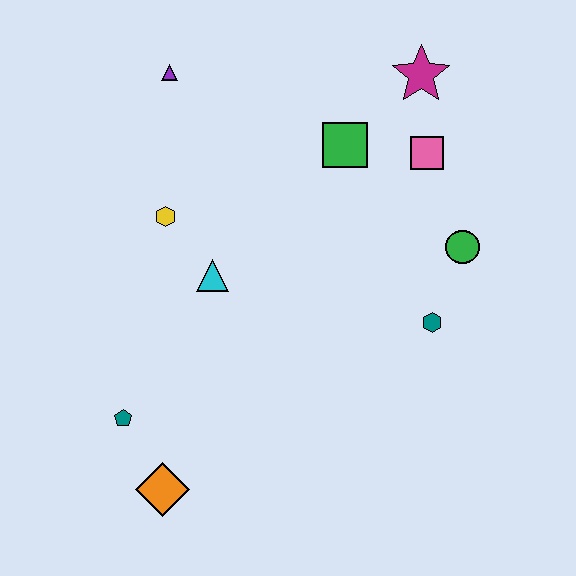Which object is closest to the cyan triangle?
The yellow hexagon is closest to the cyan triangle.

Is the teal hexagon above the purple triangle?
No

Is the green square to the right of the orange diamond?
Yes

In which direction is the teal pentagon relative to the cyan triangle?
The teal pentagon is below the cyan triangle.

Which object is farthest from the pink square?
The orange diamond is farthest from the pink square.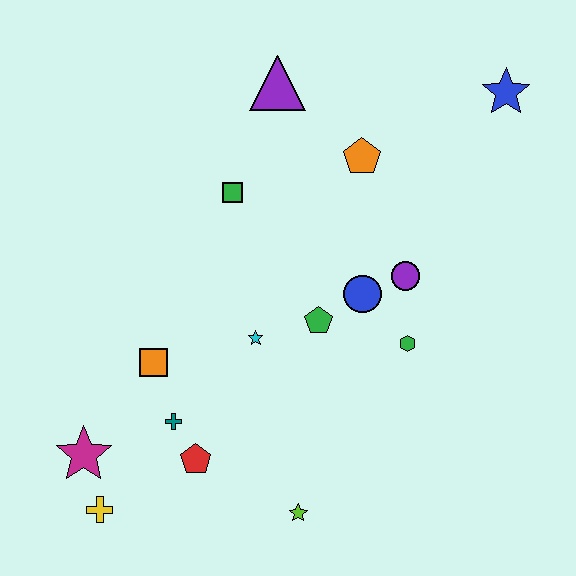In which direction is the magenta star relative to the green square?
The magenta star is below the green square.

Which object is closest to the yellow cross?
The magenta star is closest to the yellow cross.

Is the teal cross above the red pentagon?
Yes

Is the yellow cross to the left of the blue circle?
Yes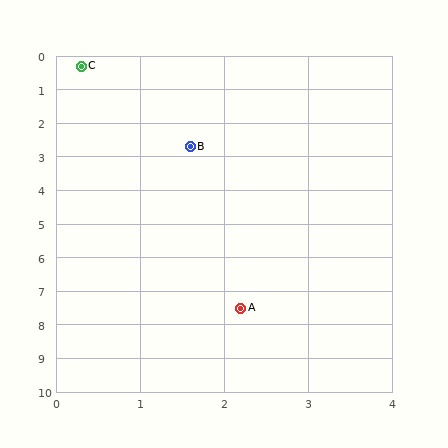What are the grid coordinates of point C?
Point C is at approximately (0.3, 0.3).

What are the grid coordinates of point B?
Point B is at approximately (1.6, 2.7).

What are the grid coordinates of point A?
Point A is at approximately (2.2, 7.5).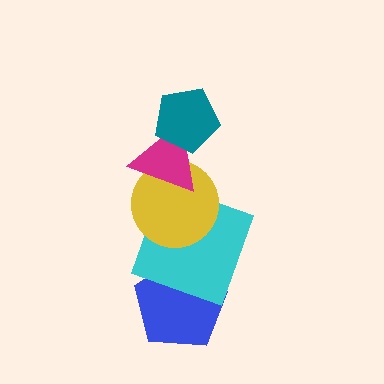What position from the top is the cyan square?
The cyan square is 4th from the top.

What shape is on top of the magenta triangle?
The teal pentagon is on top of the magenta triangle.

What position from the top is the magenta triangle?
The magenta triangle is 2nd from the top.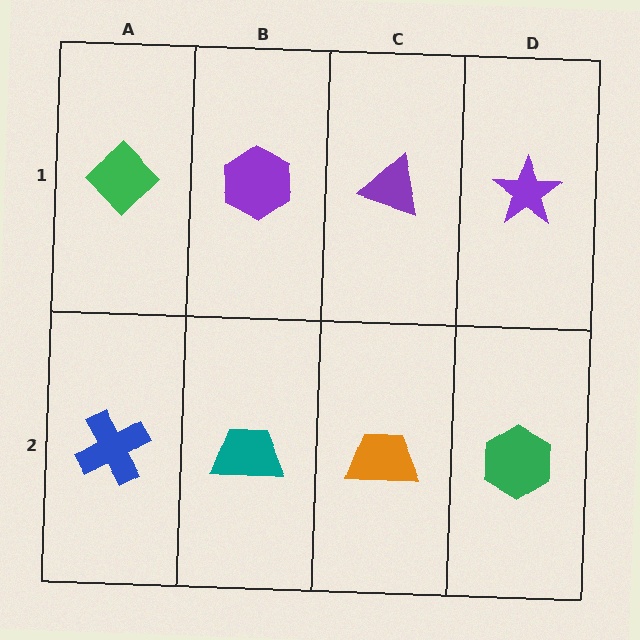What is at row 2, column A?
A blue cross.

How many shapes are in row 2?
4 shapes.